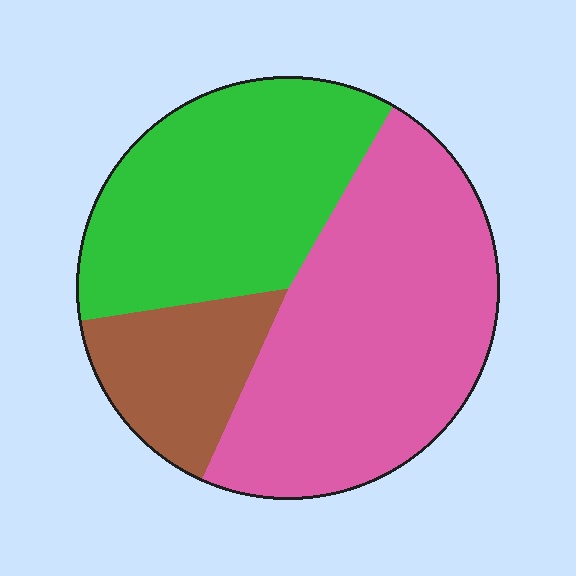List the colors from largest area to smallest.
From largest to smallest: pink, green, brown.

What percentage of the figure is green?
Green covers 36% of the figure.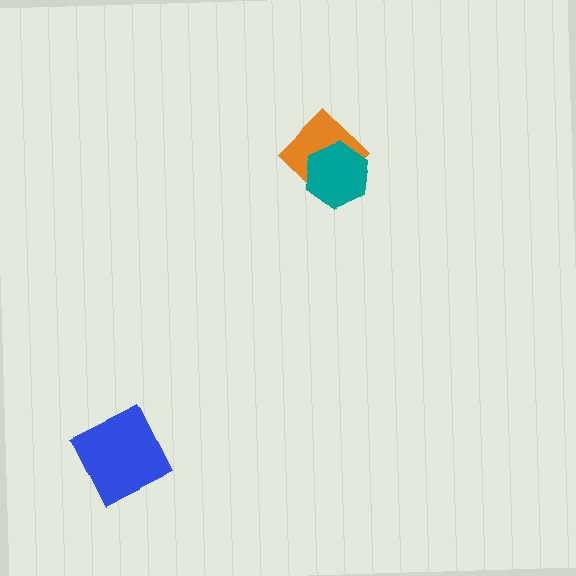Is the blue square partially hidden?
No, no other shape covers it.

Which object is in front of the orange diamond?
The teal hexagon is in front of the orange diamond.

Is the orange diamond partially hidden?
Yes, it is partially covered by another shape.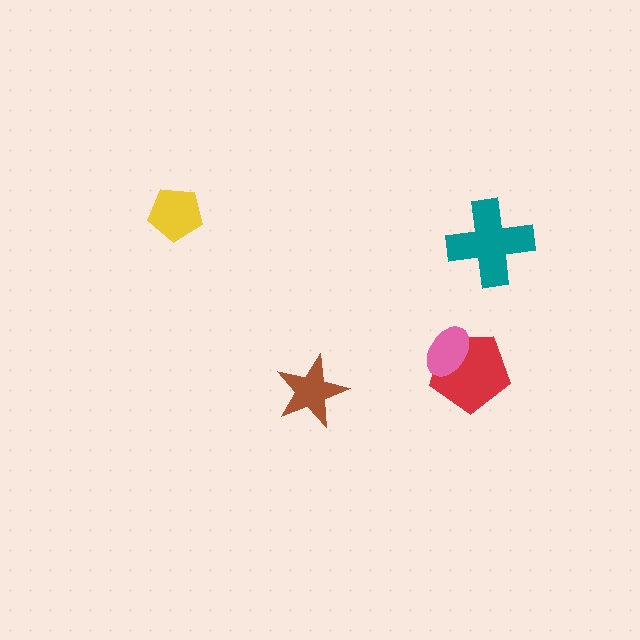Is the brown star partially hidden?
No, no other shape covers it.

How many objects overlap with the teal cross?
0 objects overlap with the teal cross.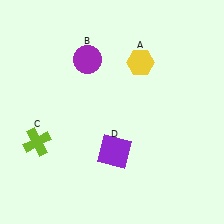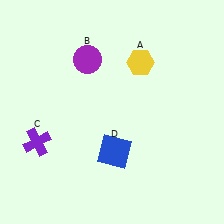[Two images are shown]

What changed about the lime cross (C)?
In Image 1, C is lime. In Image 2, it changed to purple.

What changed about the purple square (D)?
In Image 1, D is purple. In Image 2, it changed to blue.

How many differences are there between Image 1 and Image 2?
There are 2 differences between the two images.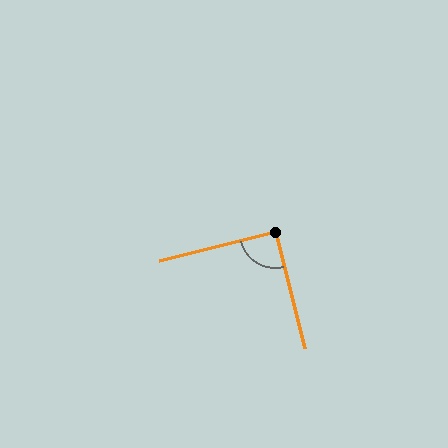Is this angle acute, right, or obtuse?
It is approximately a right angle.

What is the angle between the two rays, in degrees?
Approximately 90 degrees.